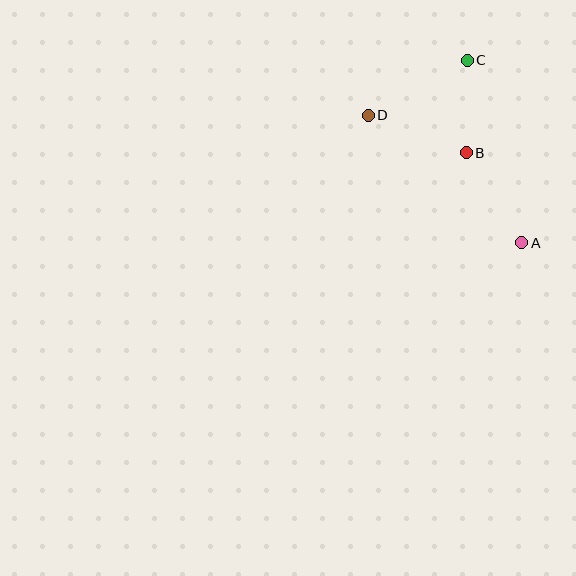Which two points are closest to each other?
Points B and C are closest to each other.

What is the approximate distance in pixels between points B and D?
The distance between B and D is approximately 105 pixels.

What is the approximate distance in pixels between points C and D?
The distance between C and D is approximately 113 pixels.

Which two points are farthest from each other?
Points A and D are farthest from each other.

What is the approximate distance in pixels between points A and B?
The distance between A and B is approximately 106 pixels.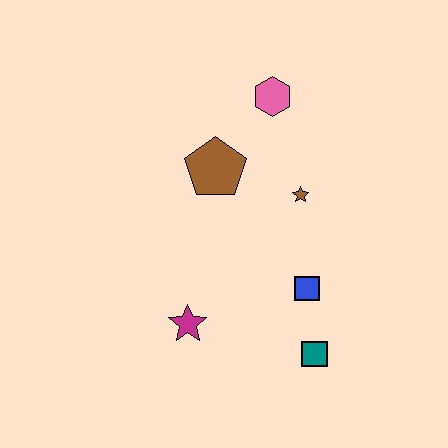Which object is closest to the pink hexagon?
The brown pentagon is closest to the pink hexagon.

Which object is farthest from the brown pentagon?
The teal square is farthest from the brown pentagon.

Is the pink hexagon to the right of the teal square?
No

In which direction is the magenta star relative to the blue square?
The magenta star is to the left of the blue square.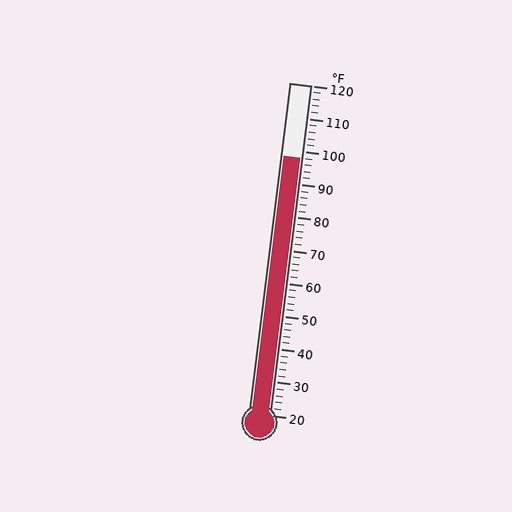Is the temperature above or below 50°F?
The temperature is above 50°F.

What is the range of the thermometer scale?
The thermometer scale ranges from 20°F to 120°F.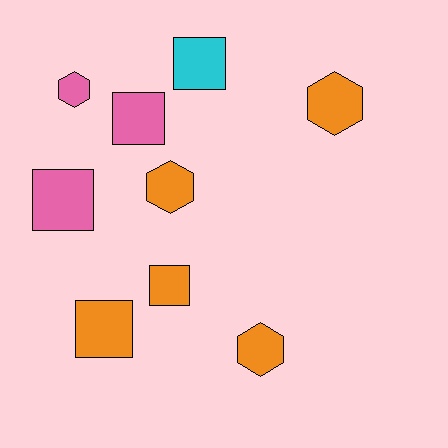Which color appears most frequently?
Orange, with 5 objects.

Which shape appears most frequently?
Square, with 5 objects.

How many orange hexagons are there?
There are 3 orange hexagons.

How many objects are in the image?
There are 9 objects.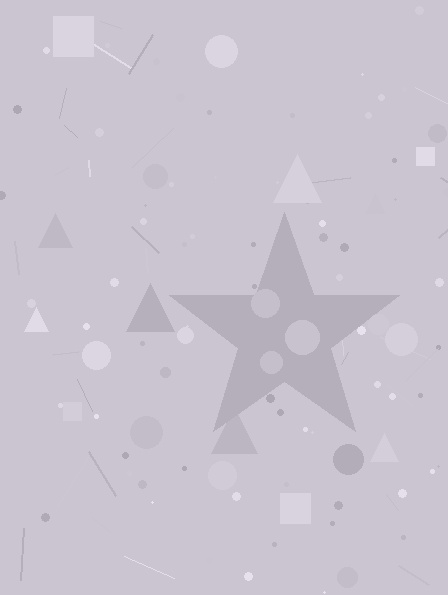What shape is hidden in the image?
A star is hidden in the image.